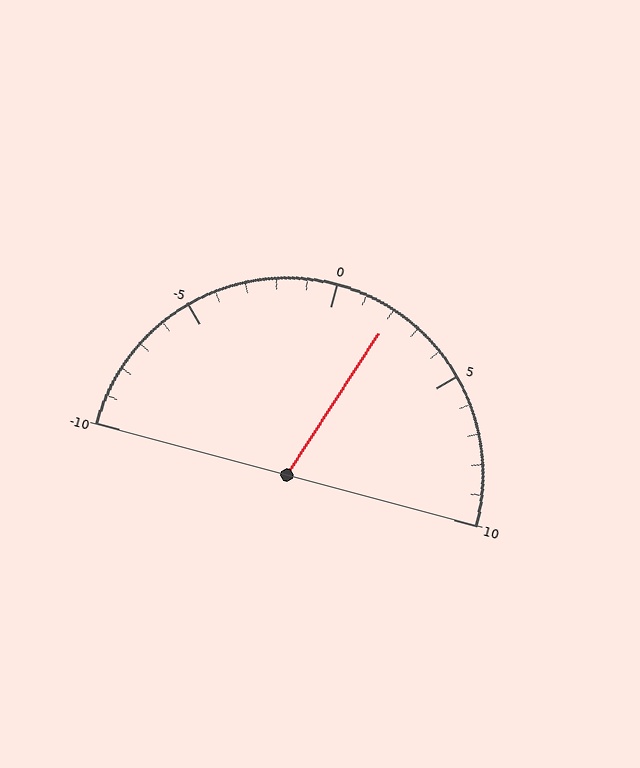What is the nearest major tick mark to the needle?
The nearest major tick mark is 0.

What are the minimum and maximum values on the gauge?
The gauge ranges from -10 to 10.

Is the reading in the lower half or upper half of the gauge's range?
The reading is in the upper half of the range (-10 to 10).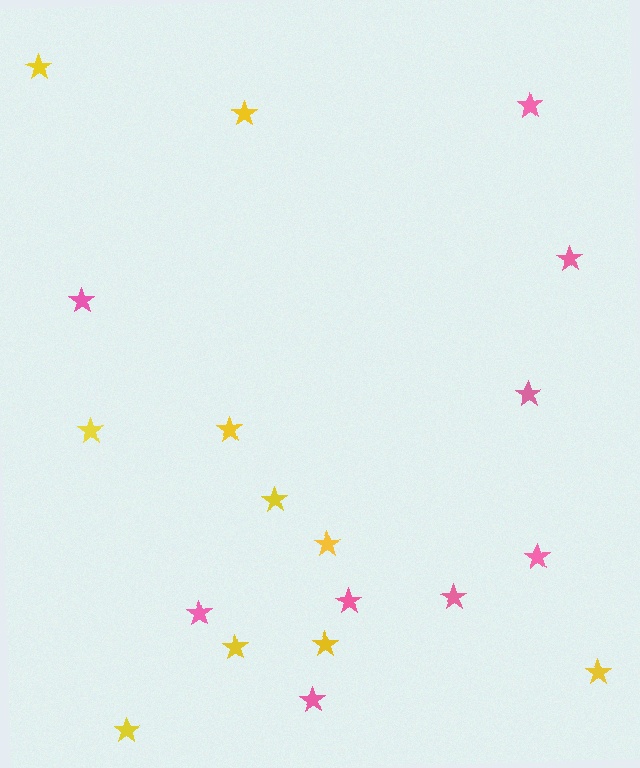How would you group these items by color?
There are 2 groups: one group of pink stars (9) and one group of yellow stars (10).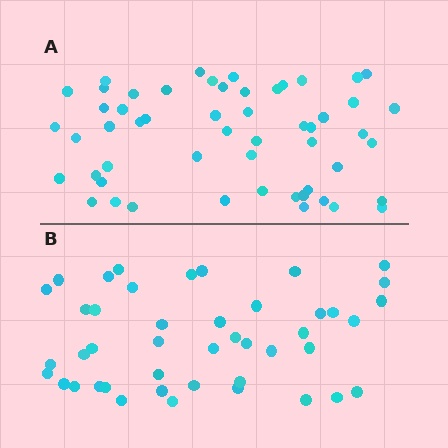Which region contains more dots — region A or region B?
Region A (the top region) has more dots.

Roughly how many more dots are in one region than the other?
Region A has roughly 10 or so more dots than region B.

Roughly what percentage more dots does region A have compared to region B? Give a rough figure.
About 25% more.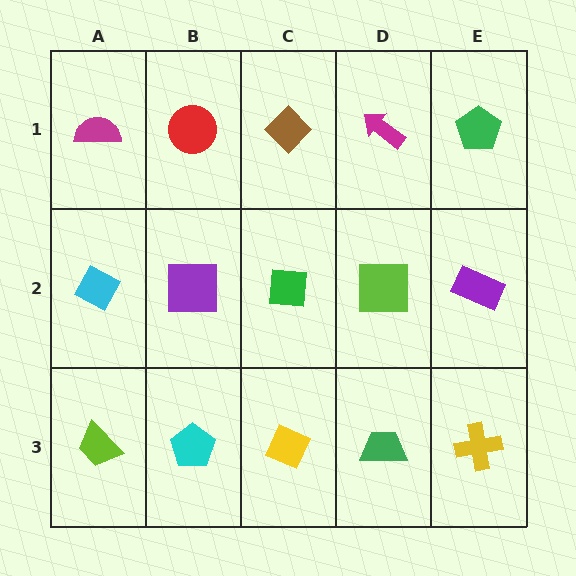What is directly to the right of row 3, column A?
A cyan pentagon.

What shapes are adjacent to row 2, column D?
A magenta arrow (row 1, column D), a green trapezoid (row 3, column D), a green square (row 2, column C), a purple rectangle (row 2, column E).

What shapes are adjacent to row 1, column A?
A cyan diamond (row 2, column A), a red circle (row 1, column B).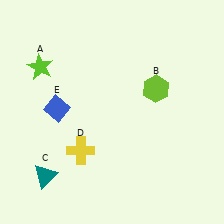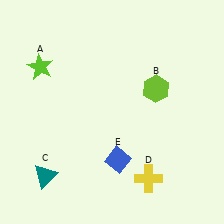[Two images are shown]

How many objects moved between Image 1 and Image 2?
2 objects moved between the two images.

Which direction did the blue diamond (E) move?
The blue diamond (E) moved right.